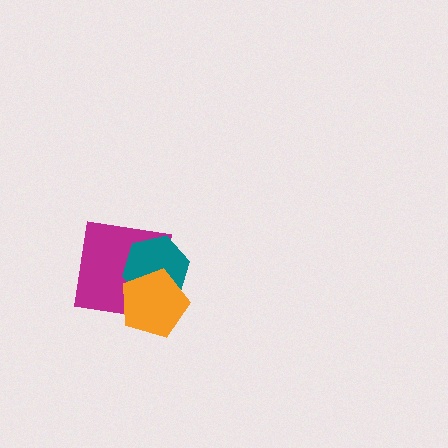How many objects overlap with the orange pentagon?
2 objects overlap with the orange pentagon.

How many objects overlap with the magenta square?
2 objects overlap with the magenta square.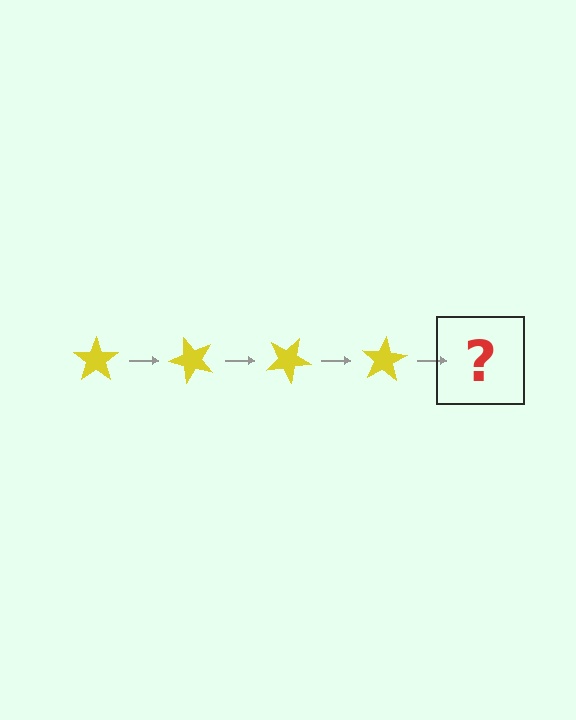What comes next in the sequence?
The next element should be a yellow star rotated 200 degrees.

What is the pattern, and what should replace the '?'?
The pattern is that the star rotates 50 degrees each step. The '?' should be a yellow star rotated 200 degrees.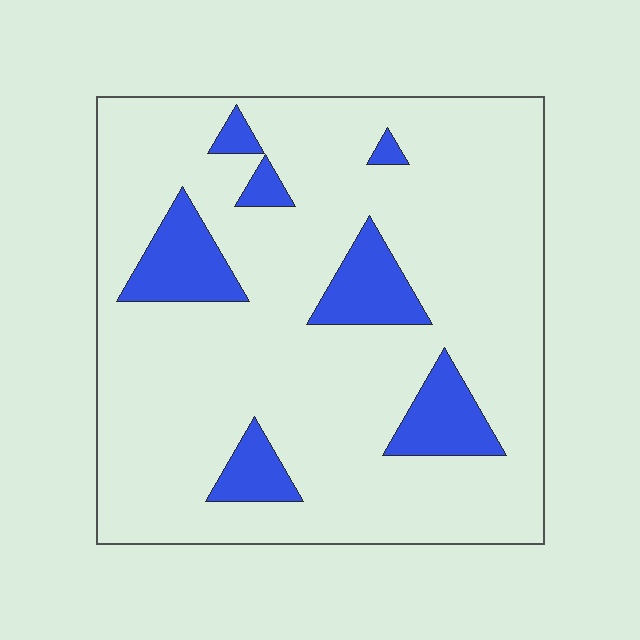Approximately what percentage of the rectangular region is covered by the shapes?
Approximately 15%.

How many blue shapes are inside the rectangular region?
7.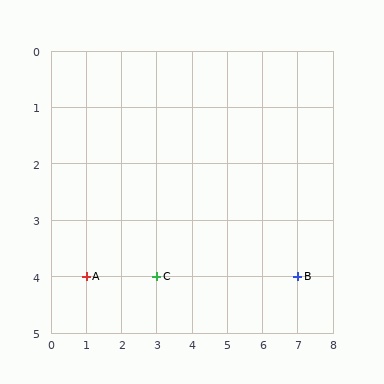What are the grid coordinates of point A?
Point A is at grid coordinates (1, 4).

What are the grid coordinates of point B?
Point B is at grid coordinates (7, 4).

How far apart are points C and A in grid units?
Points C and A are 2 columns apart.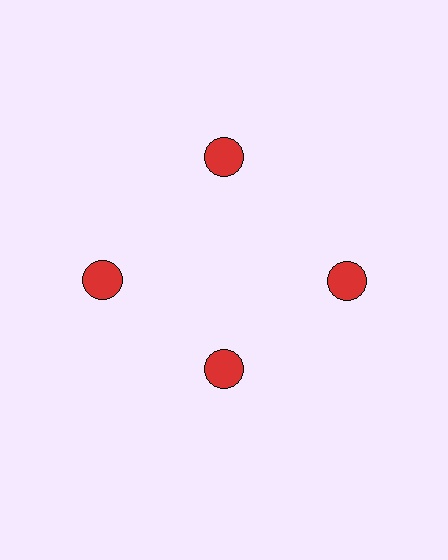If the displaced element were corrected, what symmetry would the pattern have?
It would have 4-fold rotational symmetry — the pattern would map onto itself every 90 degrees.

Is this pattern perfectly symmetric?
No. The 4 red circles are arranged in a ring, but one element near the 6 o'clock position is pulled inward toward the center, breaking the 4-fold rotational symmetry.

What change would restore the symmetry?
The symmetry would be restored by moving it outward, back onto the ring so that all 4 circles sit at equal angles and equal distance from the center.